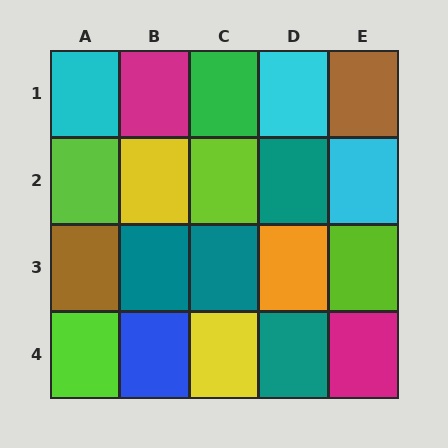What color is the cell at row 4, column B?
Blue.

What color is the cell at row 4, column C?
Yellow.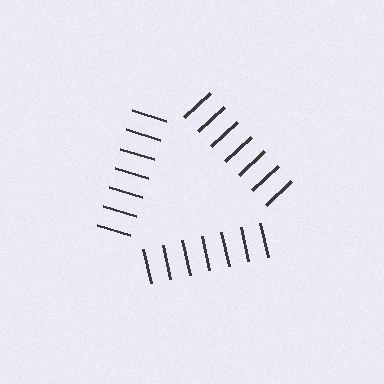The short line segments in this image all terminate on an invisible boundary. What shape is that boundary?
An illusory triangle — the line segments terminate on its edges but no continuous stroke is drawn.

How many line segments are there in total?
21 — 7 along each of the 3 edges.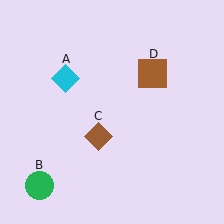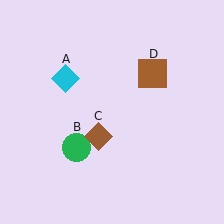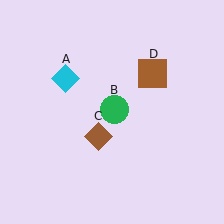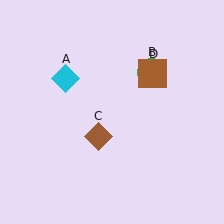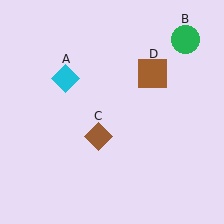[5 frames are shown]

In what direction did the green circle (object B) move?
The green circle (object B) moved up and to the right.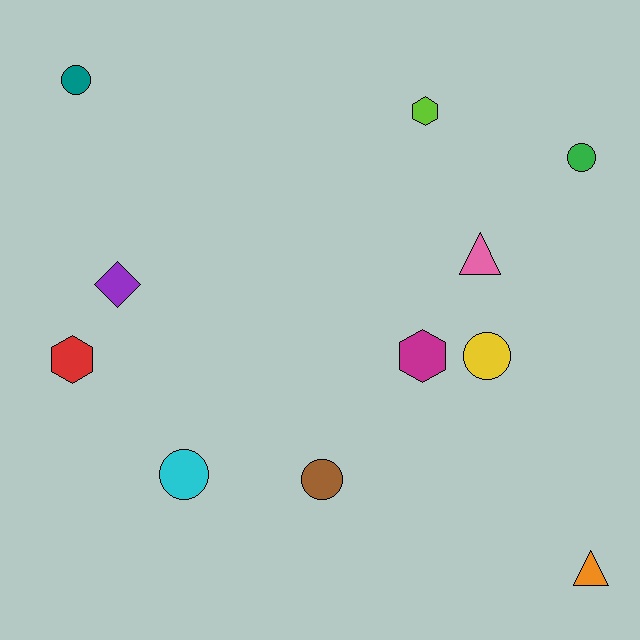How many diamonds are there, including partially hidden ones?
There is 1 diamond.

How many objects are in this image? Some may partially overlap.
There are 11 objects.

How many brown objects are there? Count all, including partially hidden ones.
There is 1 brown object.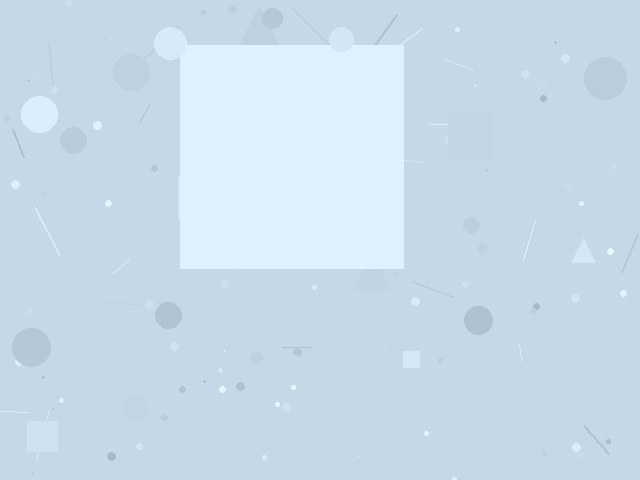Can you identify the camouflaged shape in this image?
The camouflaged shape is a square.